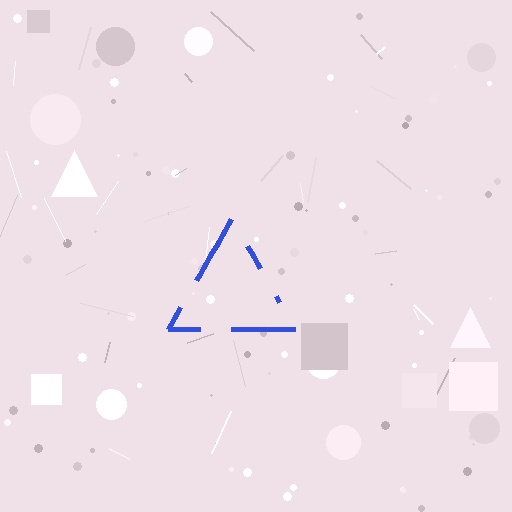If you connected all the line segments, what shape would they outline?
They would outline a triangle.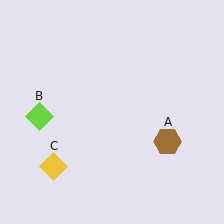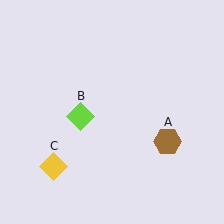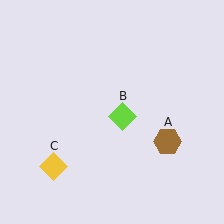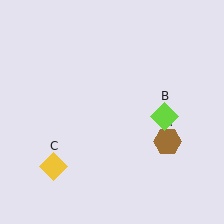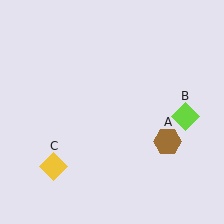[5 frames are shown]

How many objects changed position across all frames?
1 object changed position: lime diamond (object B).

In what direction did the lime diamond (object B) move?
The lime diamond (object B) moved right.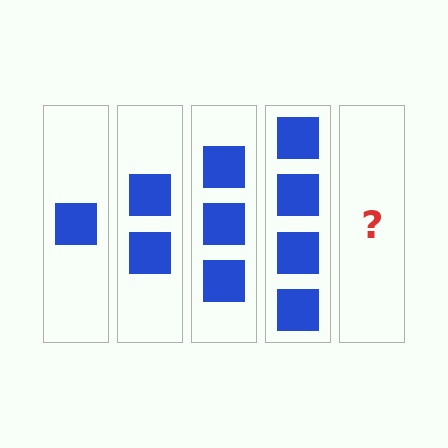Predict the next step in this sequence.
The next step is 5 squares.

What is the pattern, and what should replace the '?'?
The pattern is that each step adds one more square. The '?' should be 5 squares.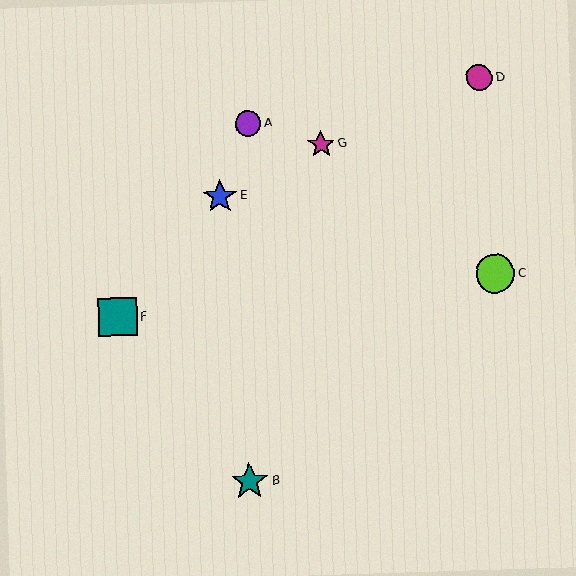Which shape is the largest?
The lime circle (labeled C) is the largest.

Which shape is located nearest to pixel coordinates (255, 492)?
The teal star (labeled B) at (250, 481) is nearest to that location.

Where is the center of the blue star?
The center of the blue star is at (220, 196).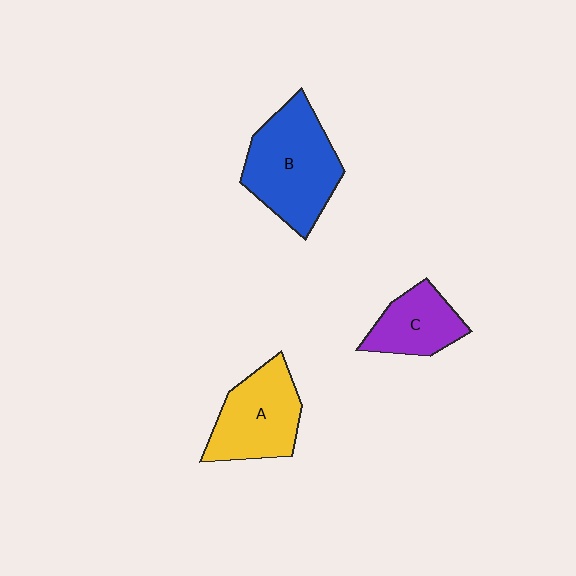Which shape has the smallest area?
Shape C (purple).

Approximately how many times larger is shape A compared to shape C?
Approximately 1.4 times.